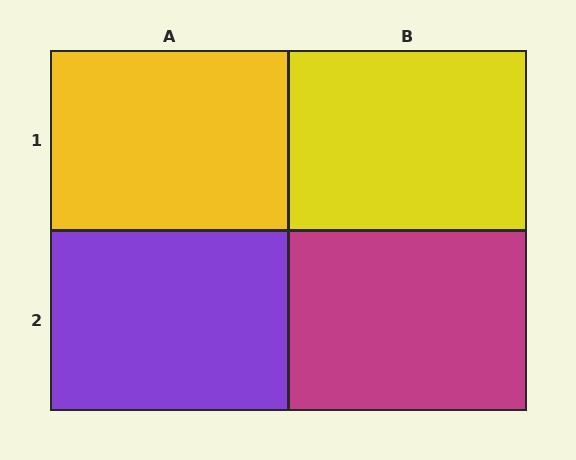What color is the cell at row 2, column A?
Purple.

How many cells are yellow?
2 cells are yellow.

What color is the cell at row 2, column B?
Magenta.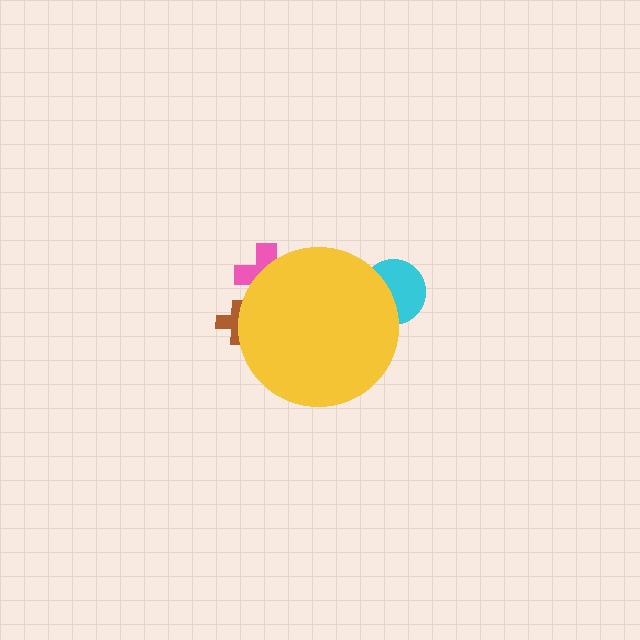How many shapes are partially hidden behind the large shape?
3 shapes are partially hidden.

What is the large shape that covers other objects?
A yellow circle.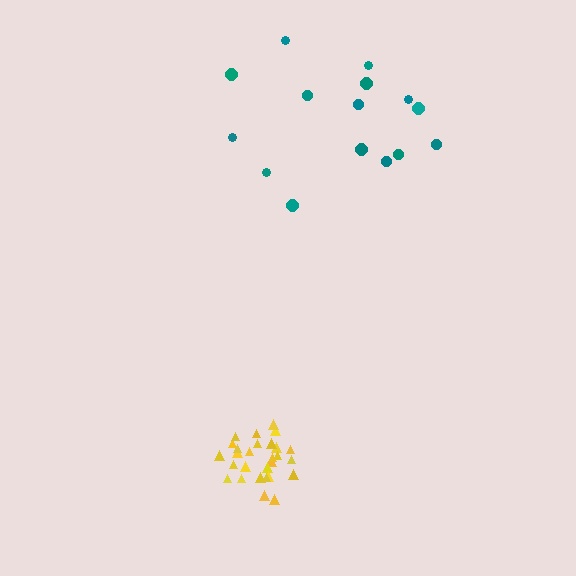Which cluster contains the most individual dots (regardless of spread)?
Yellow (28).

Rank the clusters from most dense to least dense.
yellow, teal.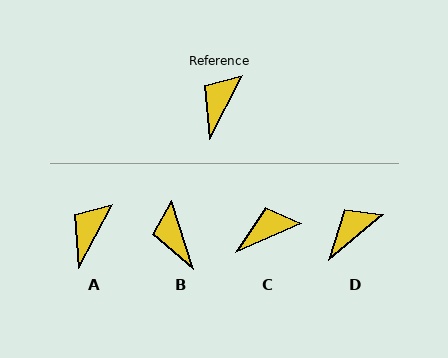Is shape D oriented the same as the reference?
No, it is off by about 23 degrees.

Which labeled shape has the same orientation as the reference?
A.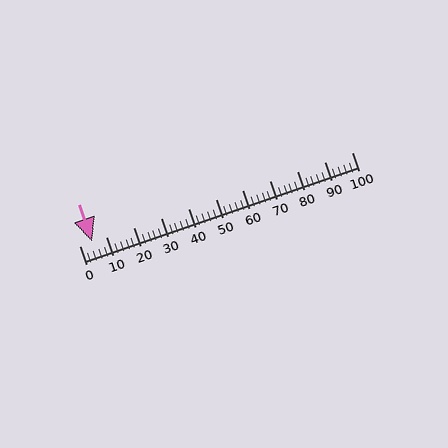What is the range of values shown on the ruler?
The ruler shows values from 0 to 100.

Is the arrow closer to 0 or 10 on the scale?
The arrow is closer to 0.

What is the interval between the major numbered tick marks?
The major tick marks are spaced 10 units apart.